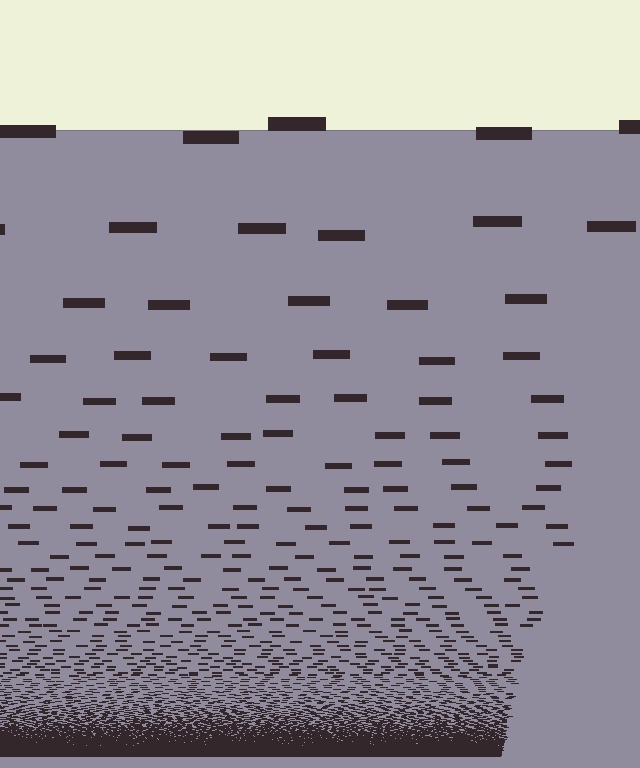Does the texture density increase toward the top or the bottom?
Density increases toward the bottom.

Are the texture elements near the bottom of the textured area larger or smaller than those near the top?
Smaller. The gradient is inverted — elements near the bottom are smaller and denser.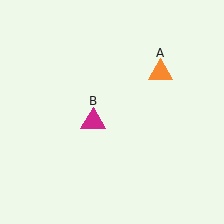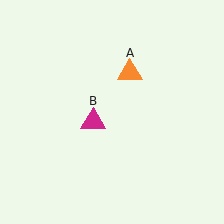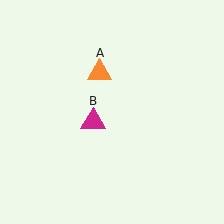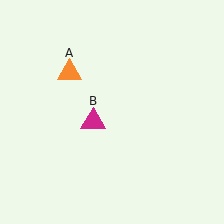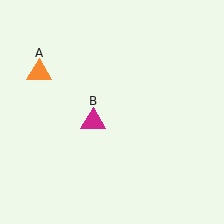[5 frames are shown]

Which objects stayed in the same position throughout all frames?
Magenta triangle (object B) remained stationary.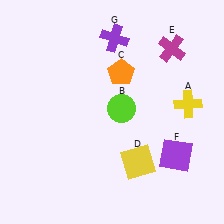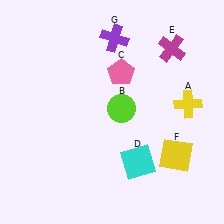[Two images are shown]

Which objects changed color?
C changed from orange to pink. D changed from yellow to cyan. F changed from purple to yellow.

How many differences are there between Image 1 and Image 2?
There are 3 differences between the two images.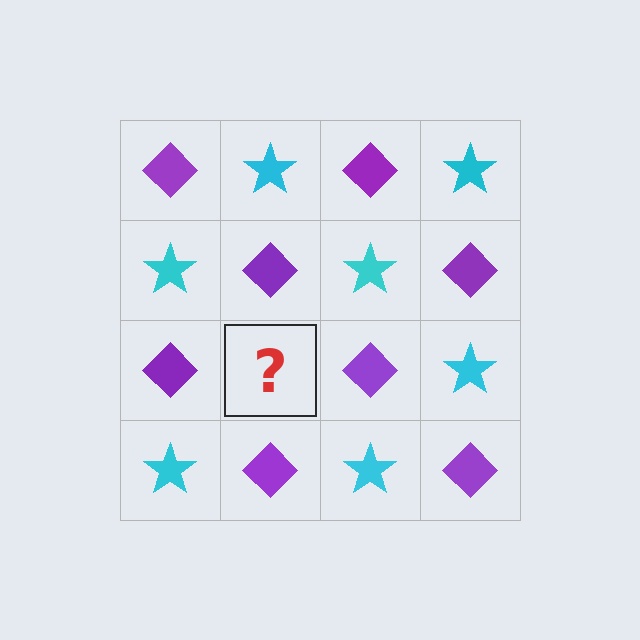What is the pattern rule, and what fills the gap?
The rule is that it alternates purple diamond and cyan star in a checkerboard pattern. The gap should be filled with a cyan star.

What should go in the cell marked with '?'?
The missing cell should contain a cyan star.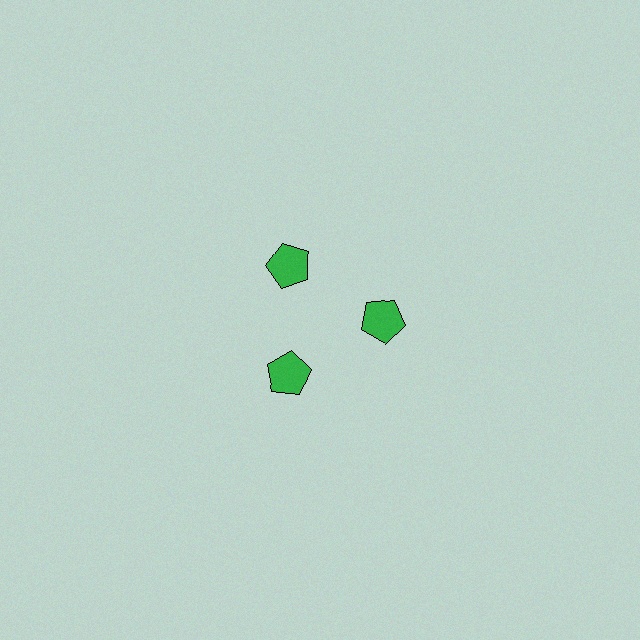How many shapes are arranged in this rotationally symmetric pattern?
There are 3 shapes, arranged in 3 groups of 1.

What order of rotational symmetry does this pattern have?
This pattern has 3-fold rotational symmetry.